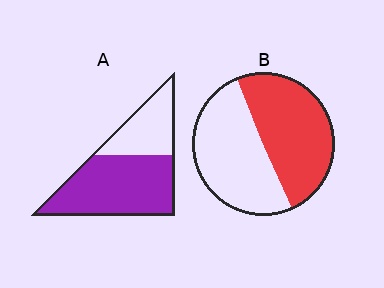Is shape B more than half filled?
Roughly half.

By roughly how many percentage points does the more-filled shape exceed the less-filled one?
By roughly 15 percentage points (A over B).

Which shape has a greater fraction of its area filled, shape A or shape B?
Shape A.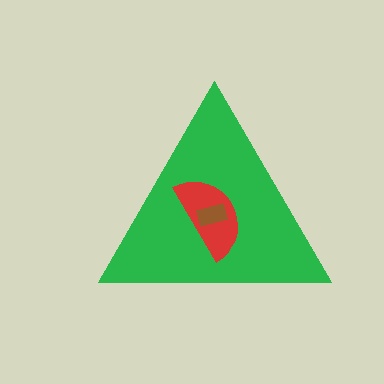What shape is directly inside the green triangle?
The red semicircle.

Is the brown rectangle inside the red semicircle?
Yes.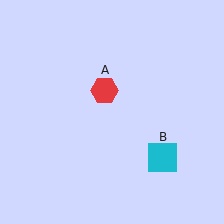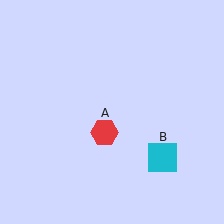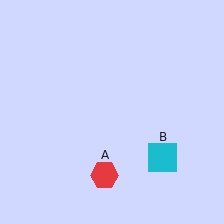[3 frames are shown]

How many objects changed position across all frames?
1 object changed position: red hexagon (object A).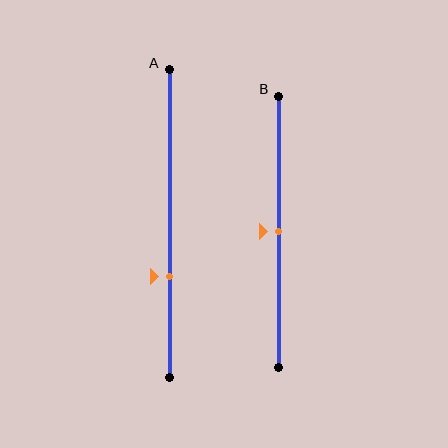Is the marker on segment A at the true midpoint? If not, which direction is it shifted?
No, the marker on segment A is shifted downward by about 17% of the segment length.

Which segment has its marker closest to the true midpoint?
Segment B has its marker closest to the true midpoint.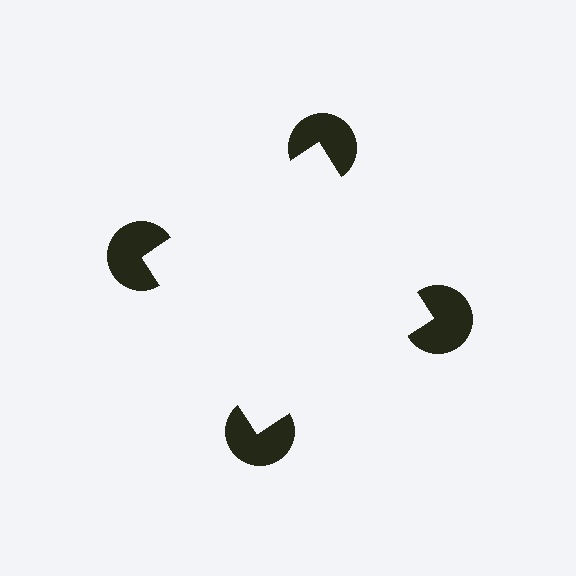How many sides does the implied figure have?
4 sides.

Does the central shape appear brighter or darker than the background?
It typically appears slightly brighter than the background, even though no actual brightness change is drawn.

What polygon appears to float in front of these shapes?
An illusory square — its edges are inferred from the aligned wedge cuts in the pac-man discs, not physically drawn.